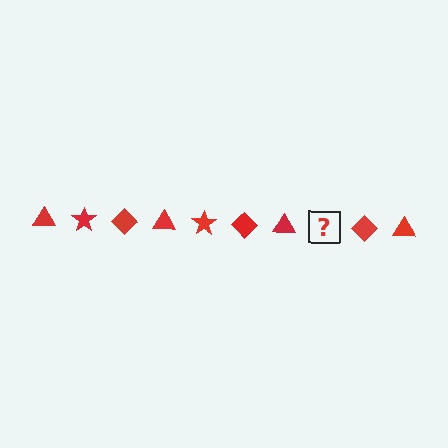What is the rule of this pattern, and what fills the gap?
The rule is that the pattern cycles through triangle, star, diamond shapes in red. The gap should be filled with a red star.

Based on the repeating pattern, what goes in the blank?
The blank should be a red star.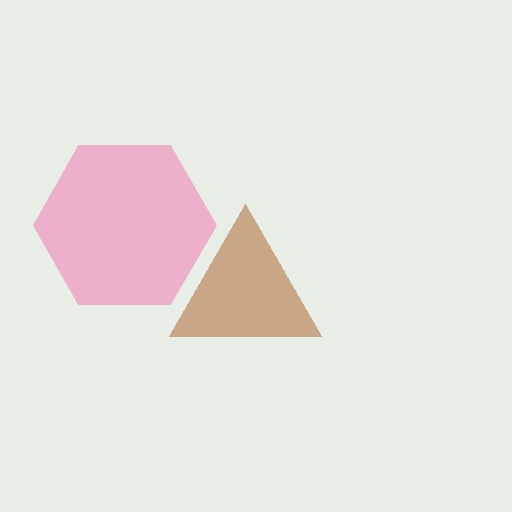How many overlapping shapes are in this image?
There are 2 overlapping shapes in the image.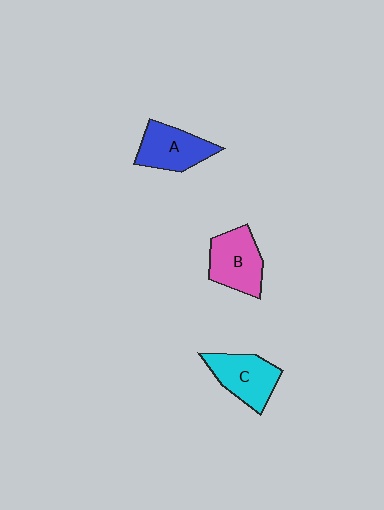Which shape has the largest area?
Shape B (pink).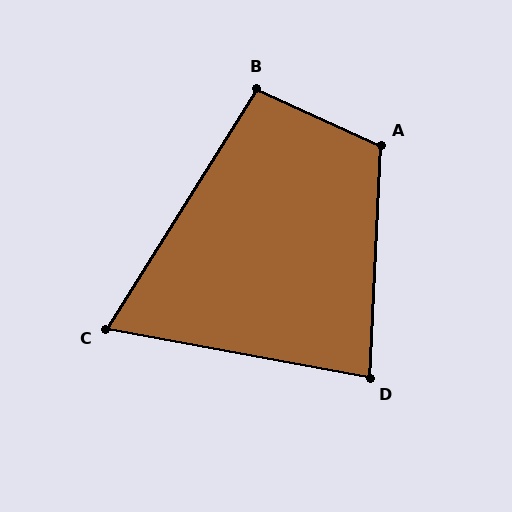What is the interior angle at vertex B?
Approximately 98 degrees (obtuse).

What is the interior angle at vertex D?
Approximately 82 degrees (acute).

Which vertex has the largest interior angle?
A, at approximately 111 degrees.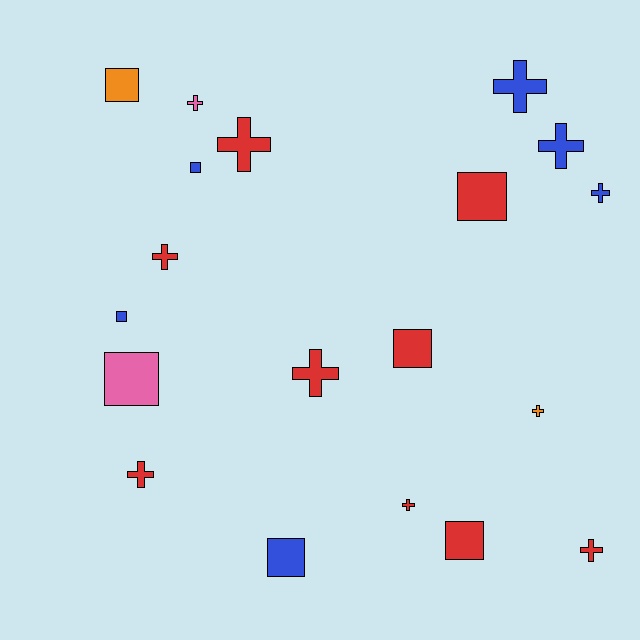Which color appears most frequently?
Red, with 9 objects.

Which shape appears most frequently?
Cross, with 11 objects.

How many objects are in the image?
There are 19 objects.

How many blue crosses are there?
There are 3 blue crosses.